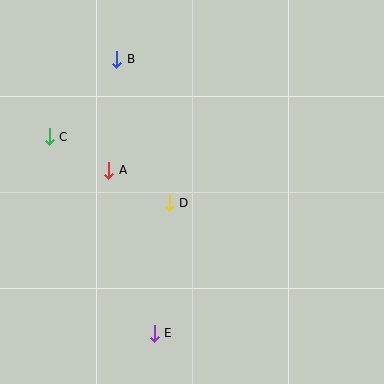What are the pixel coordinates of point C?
Point C is at (49, 137).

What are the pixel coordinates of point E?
Point E is at (154, 333).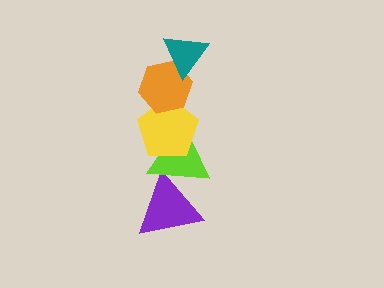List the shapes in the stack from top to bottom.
From top to bottom: the teal triangle, the orange hexagon, the yellow pentagon, the lime triangle, the purple triangle.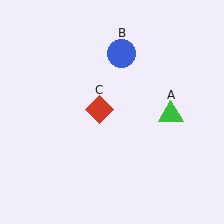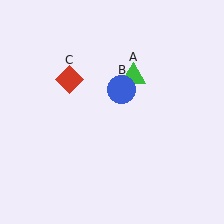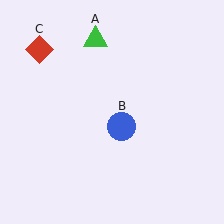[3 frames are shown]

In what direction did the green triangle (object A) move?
The green triangle (object A) moved up and to the left.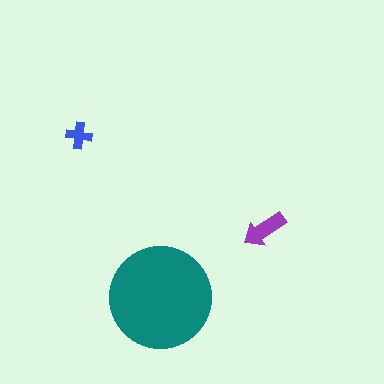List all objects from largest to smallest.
The teal circle, the purple arrow, the blue cross.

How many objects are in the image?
There are 3 objects in the image.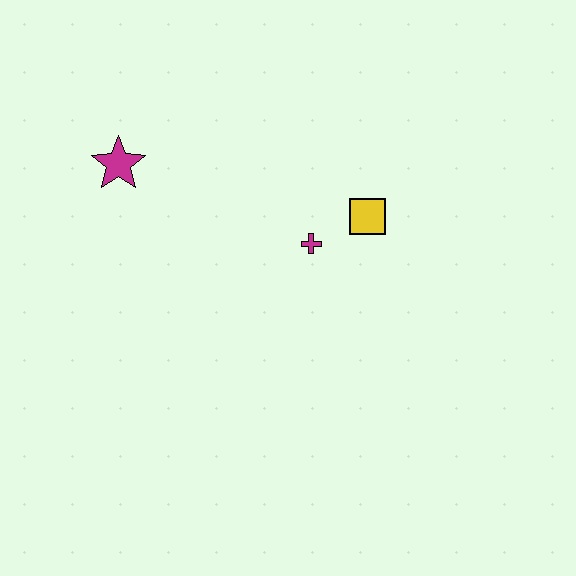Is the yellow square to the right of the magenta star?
Yes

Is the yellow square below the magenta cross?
No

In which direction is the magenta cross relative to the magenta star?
The magenta cross is to the right of the magenta star.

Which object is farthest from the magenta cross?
The magenta star is farthest from the magenta cross.